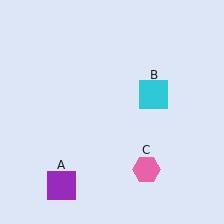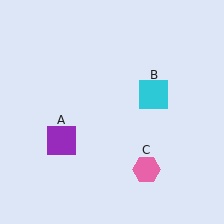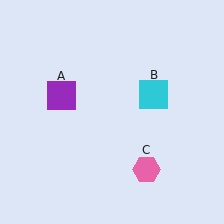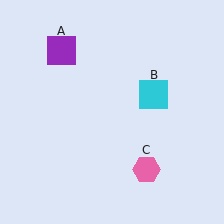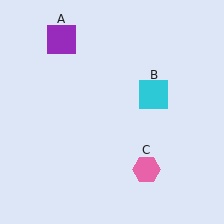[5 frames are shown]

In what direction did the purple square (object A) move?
The purple square (object A) moved up.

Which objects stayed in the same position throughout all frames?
Cyan square (object B) and pink hexagon (object C) remained stationary.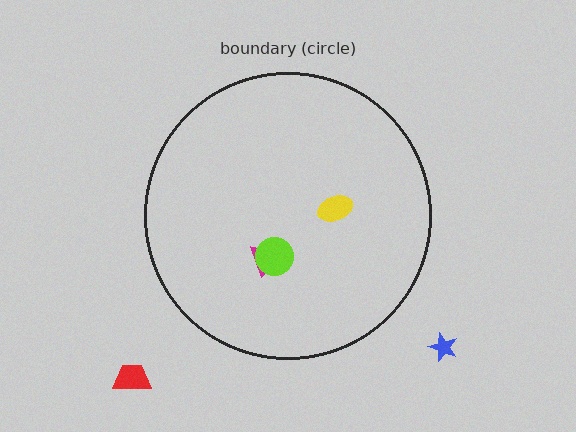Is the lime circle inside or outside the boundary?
Inside.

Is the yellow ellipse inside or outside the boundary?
Inside.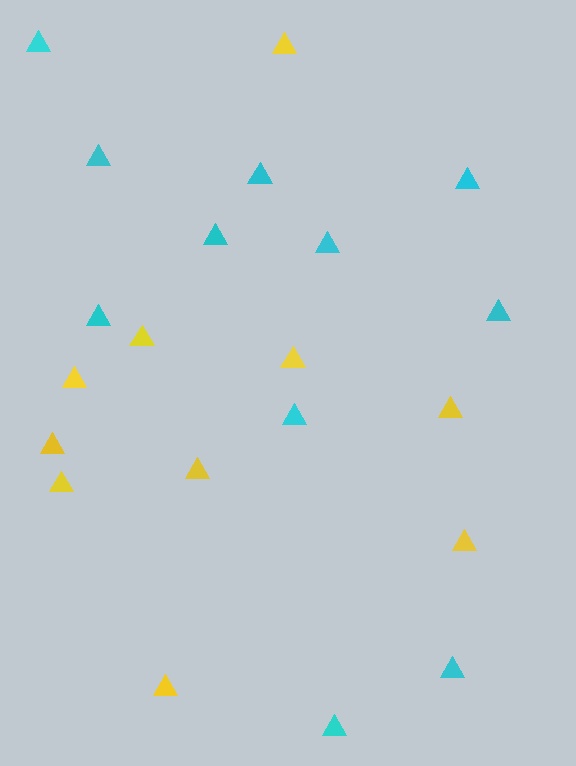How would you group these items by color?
There are 2 groups: one group of cyan triangles (11) and one group of yellow triangles (10).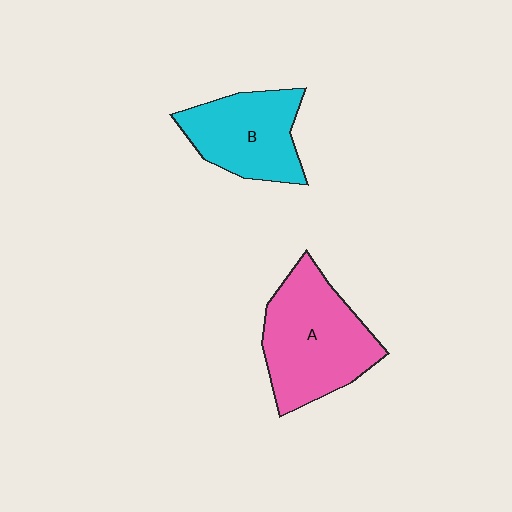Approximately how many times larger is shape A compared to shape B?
Approximately 1.3 times.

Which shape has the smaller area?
Shape B (cyan).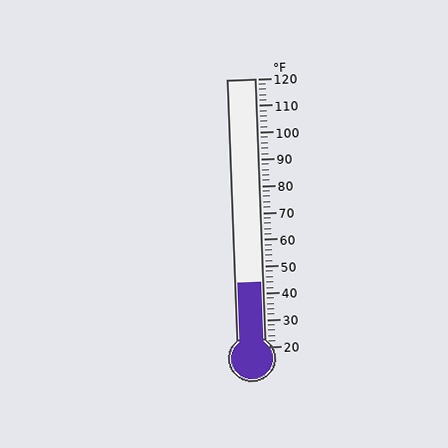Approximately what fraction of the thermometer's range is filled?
The thermometer is filled to approximately 25% of its range.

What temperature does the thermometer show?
The thermometer shows approximately 44°F.